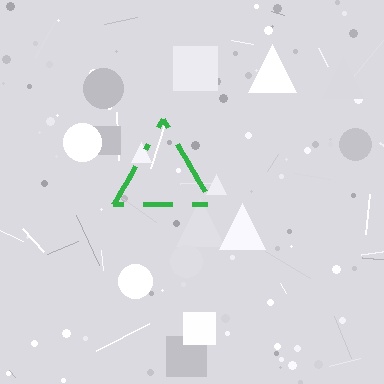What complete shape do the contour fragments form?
The contour fragments form a triangle.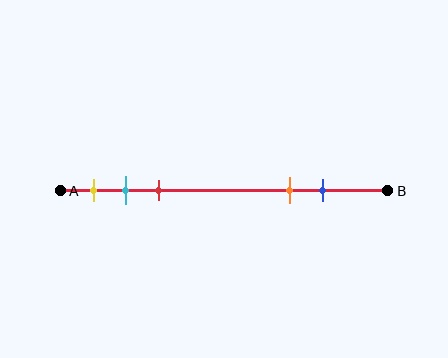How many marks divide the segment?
There are 5 marks dividing the segment.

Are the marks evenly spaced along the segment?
No, the marks are not evenly spaced.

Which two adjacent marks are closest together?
The cyan and red marks are the closest adjacent pair.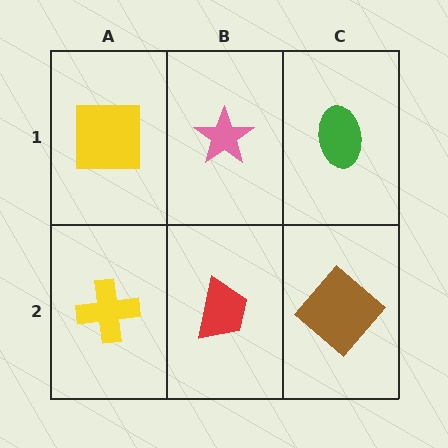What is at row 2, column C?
A brown diamond.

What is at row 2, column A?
A yellow cross.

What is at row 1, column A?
A yellow square.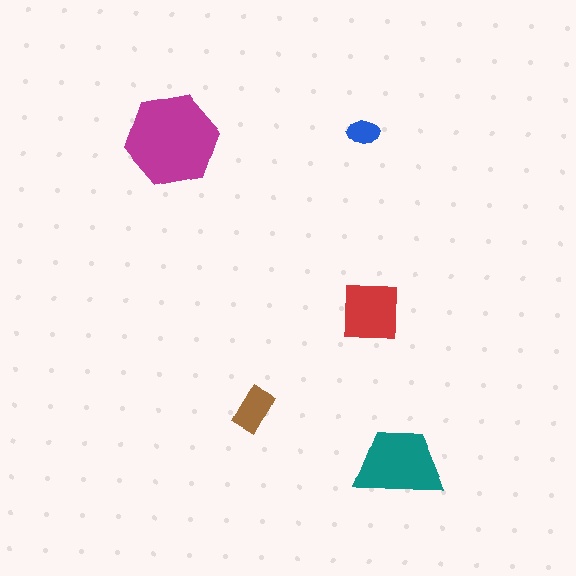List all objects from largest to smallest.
The magenta hexagon, the teal trapezoid, the red square, the brown rectangle, the blue ellipse.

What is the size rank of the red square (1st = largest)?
3rd.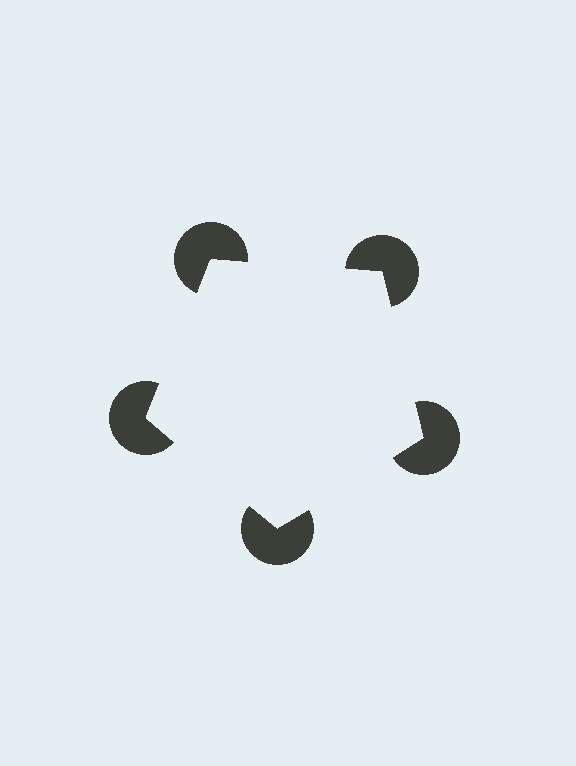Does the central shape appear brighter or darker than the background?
It typically appears slightly brighter than the background, even though no actual brightness change is drawn.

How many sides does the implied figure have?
5 sides.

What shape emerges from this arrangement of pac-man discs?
An illusory pentagon — its edges are inferred from the aligned wedge cuts in the pac-man discs, not physically drawn.